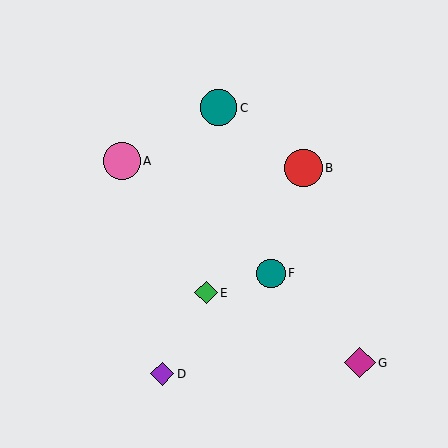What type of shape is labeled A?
Shape A is a pink circle.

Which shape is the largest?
The red circle (labeled B) is the largest.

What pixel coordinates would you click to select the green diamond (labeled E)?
Click at (206, 293) to select the green diamond E.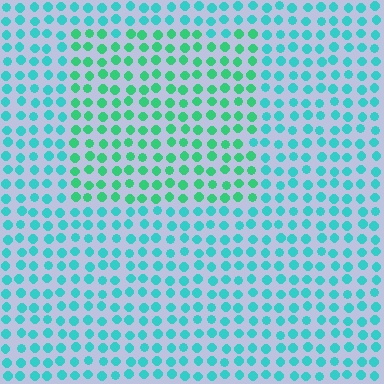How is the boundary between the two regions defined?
The boundary is defined purely by a slight shift in hue (about 31 degrees). Spacing, size, and orientation are identical on both sides.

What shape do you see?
I see a rectangle.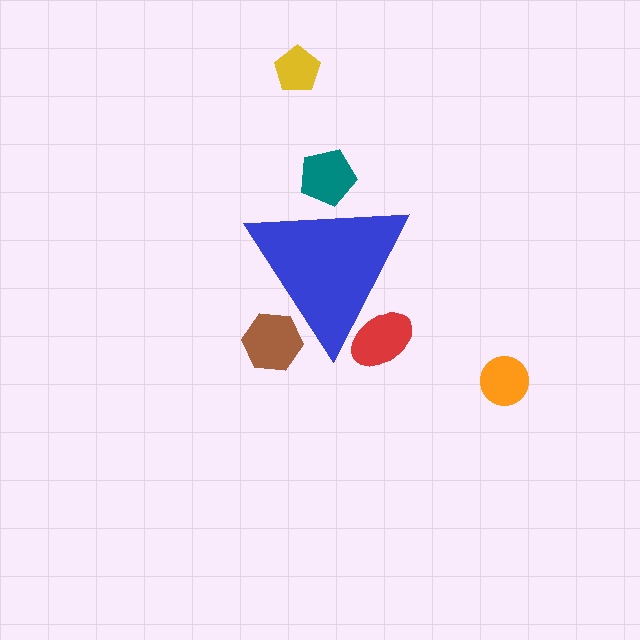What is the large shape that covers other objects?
A blue triangle.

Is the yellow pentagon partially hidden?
No, the yellow pentagon is fully visible.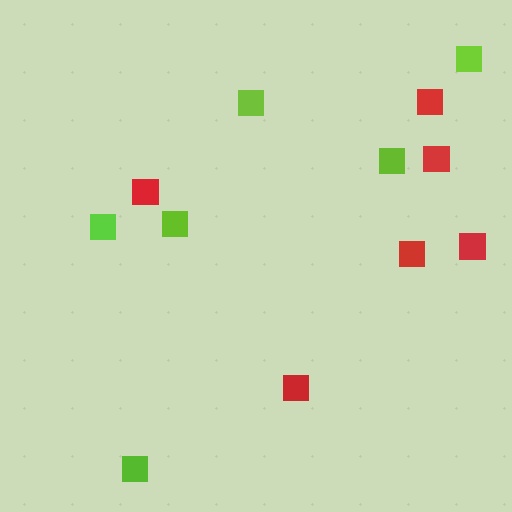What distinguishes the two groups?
There are 2 groups: one group of red squares (6) and one group of lime squares (6).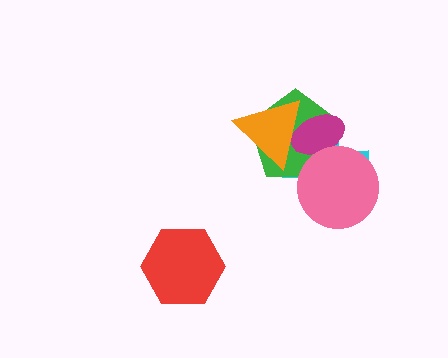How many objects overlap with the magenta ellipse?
4 objects overlap with the magenta ellipse.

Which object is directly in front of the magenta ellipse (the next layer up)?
The orange triangle is directly in front of the magenta ellipse.